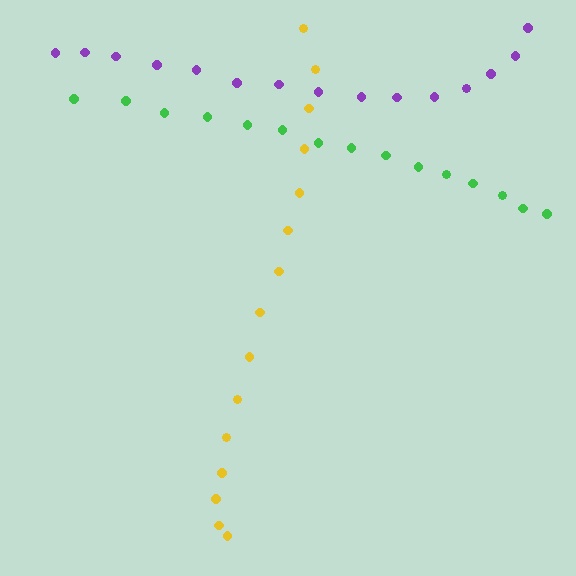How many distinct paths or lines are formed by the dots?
There are 3 distinct paths.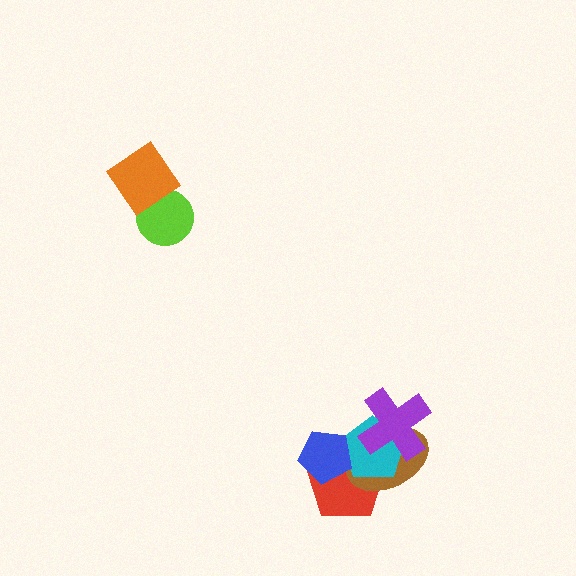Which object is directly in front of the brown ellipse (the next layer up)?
The cyan pentagon is directly in front of the brown ellipse.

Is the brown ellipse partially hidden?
Yes, it is partially covered by another shape.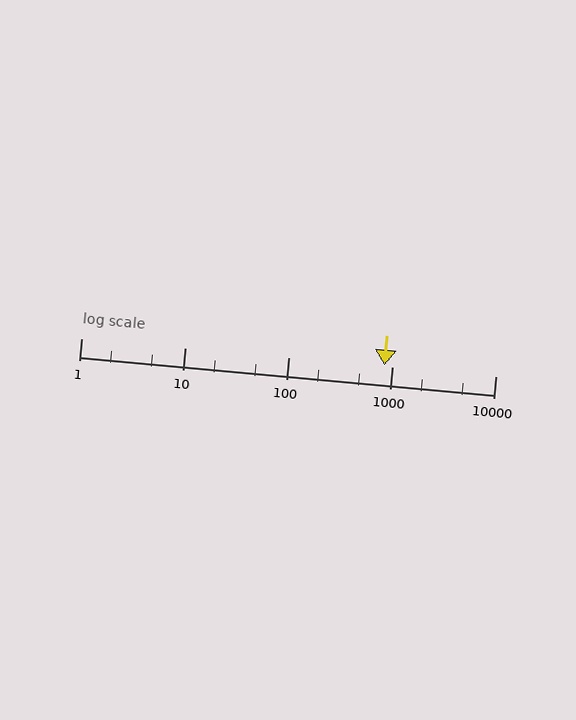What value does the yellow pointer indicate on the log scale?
The pointer indicates approximately 850.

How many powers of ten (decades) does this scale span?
The scale spans 4 decades, from 1 to 10000.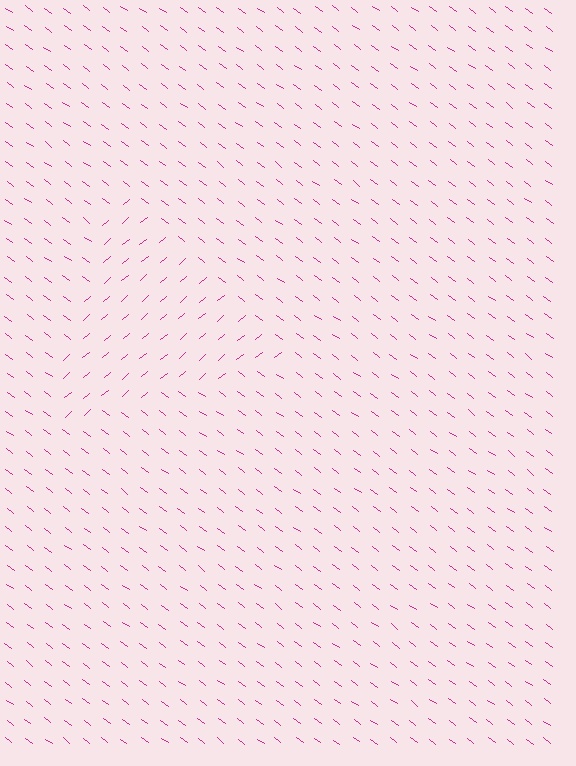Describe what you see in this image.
The image is filled with small magenta line segments. A triangle region in the image has lines oriented differently from the surrounding lines, creating a visible texture boundary.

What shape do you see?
I see a triangle.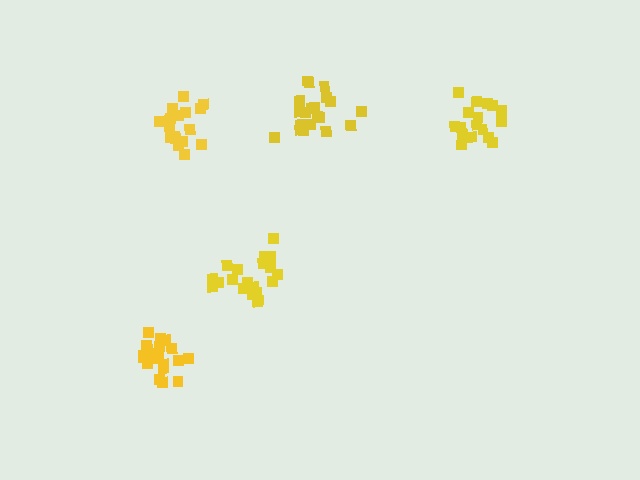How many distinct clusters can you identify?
There are 5 distinct clusters.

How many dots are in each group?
Group 1: 20 dots, Group 2: 20 dots, Group 3: 17 dots, Group 4: 17 dots, Group 5: 21 dots (95 total).